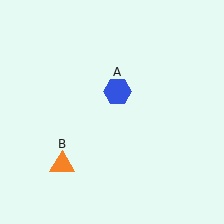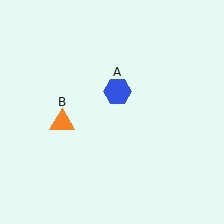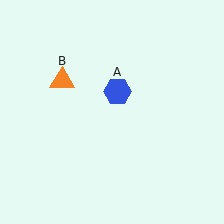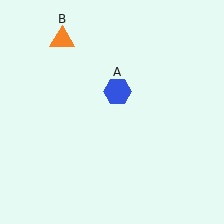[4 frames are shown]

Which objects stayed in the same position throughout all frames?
Blue hexagon (object A) remained stationary.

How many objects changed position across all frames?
1 object changed position: orange triangle (object B).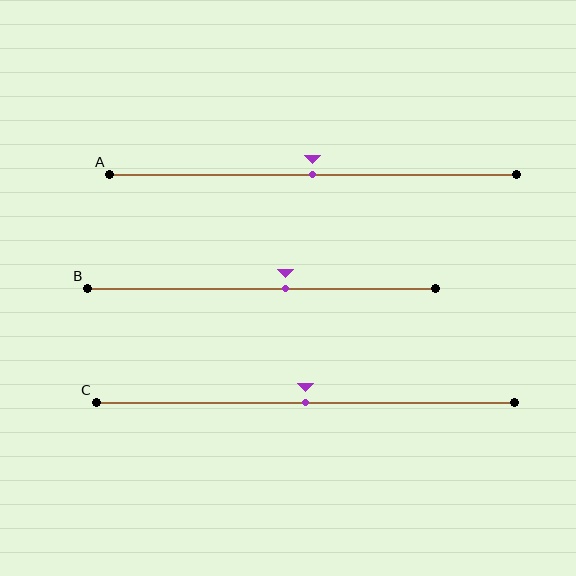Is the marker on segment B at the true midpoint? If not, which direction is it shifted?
No, the marker on segment B is shifted to the right by about 7% of the segment length.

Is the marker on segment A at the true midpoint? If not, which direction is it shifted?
Yes, the marker on segment A is at the true midpoint.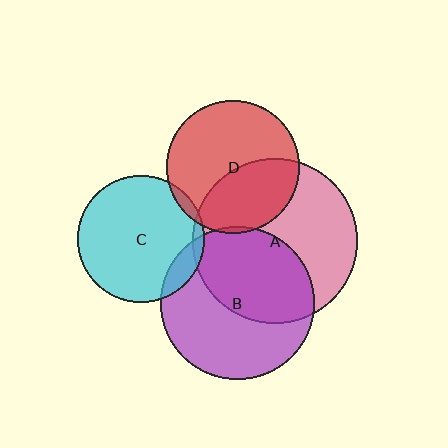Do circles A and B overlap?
Yes.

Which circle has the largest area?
Circle A (pink).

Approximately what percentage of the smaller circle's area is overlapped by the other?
Approximately 45%.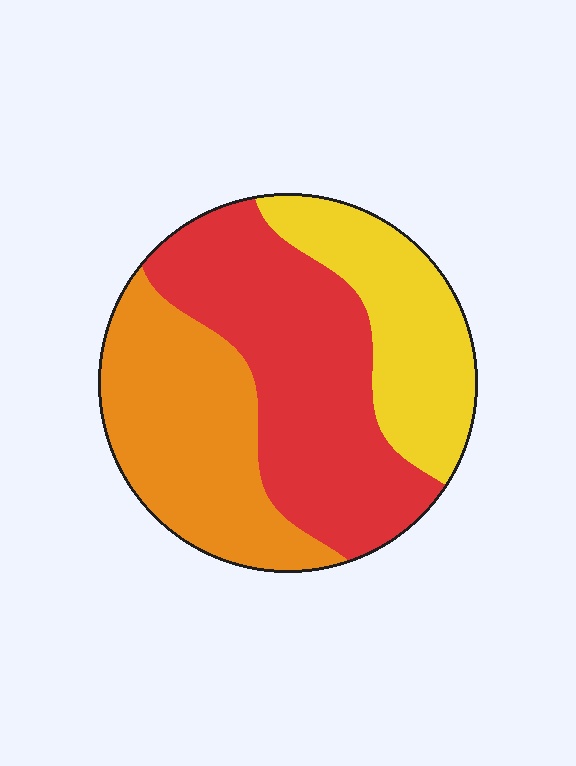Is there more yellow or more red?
Red.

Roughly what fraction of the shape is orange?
Orange covers around 35% of the shape.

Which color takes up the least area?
Yellow, at roughly 25%.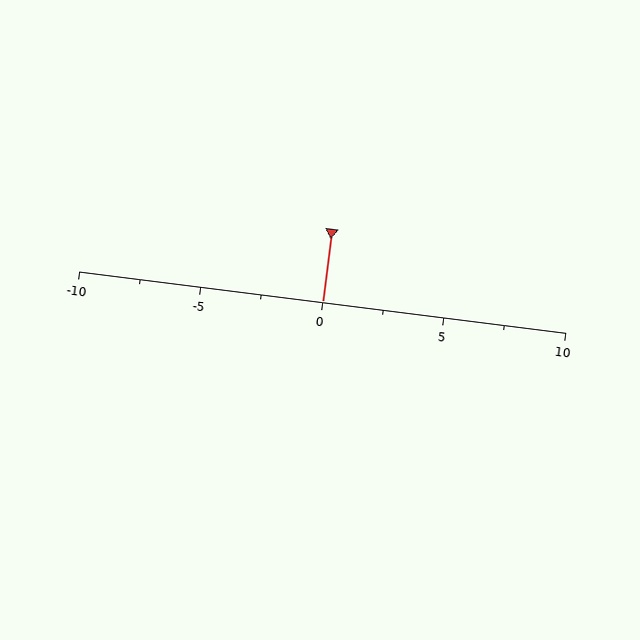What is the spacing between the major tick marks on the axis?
The major ticks are spaced 5 apart.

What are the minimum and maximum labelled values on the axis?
The axis runs from -10 to 10.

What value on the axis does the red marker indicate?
The marker indicates approximately 0.